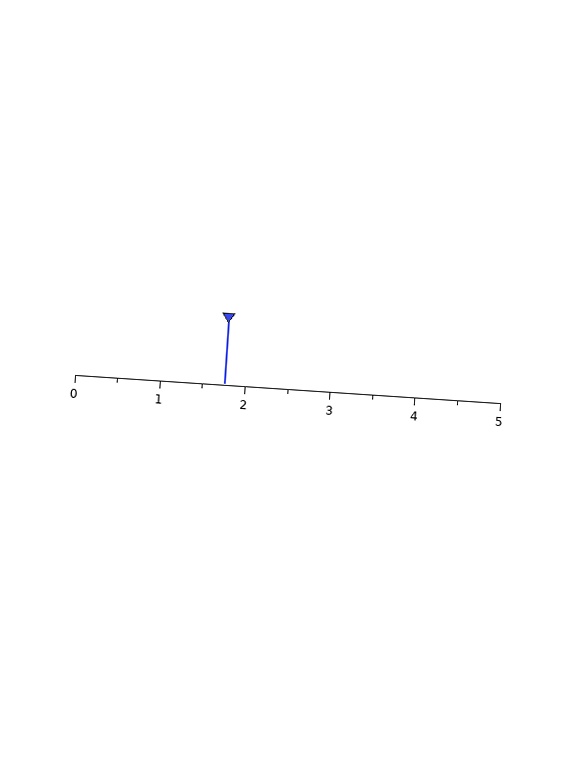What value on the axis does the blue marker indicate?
The marker indicates approximately 1.8.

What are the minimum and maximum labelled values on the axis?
The axis runs from 0 to 5.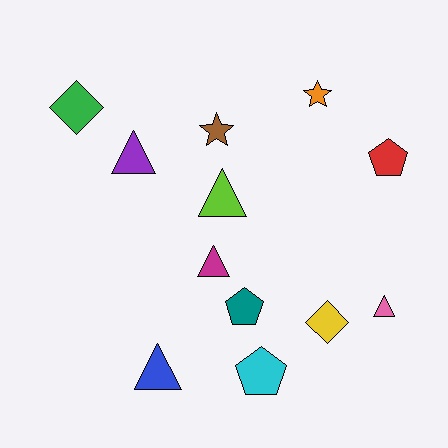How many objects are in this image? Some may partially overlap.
There are 12 objects.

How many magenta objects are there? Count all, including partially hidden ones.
There is 1 magenta object.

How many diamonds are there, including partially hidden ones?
There are 2 diamonds.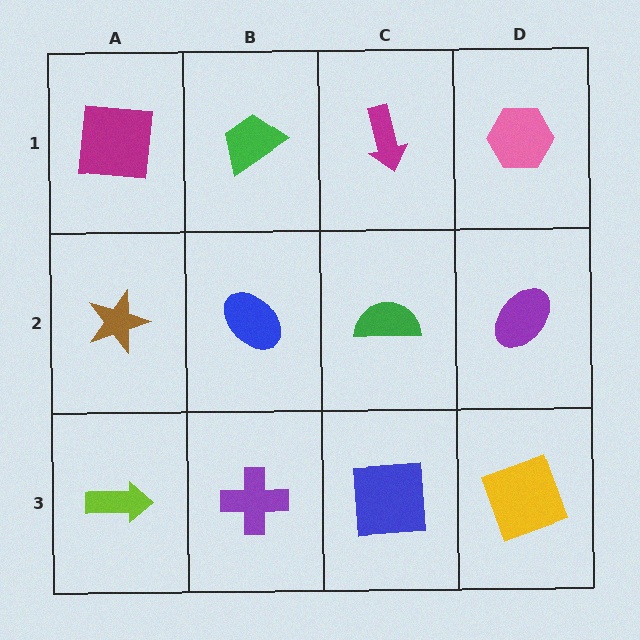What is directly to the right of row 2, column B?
A green semicircle.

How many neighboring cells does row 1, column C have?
3.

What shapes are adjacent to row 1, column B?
A blue ellipse (row 2, column B), a magenta square (row 1, column A), a magenta arrow (row 1, column C).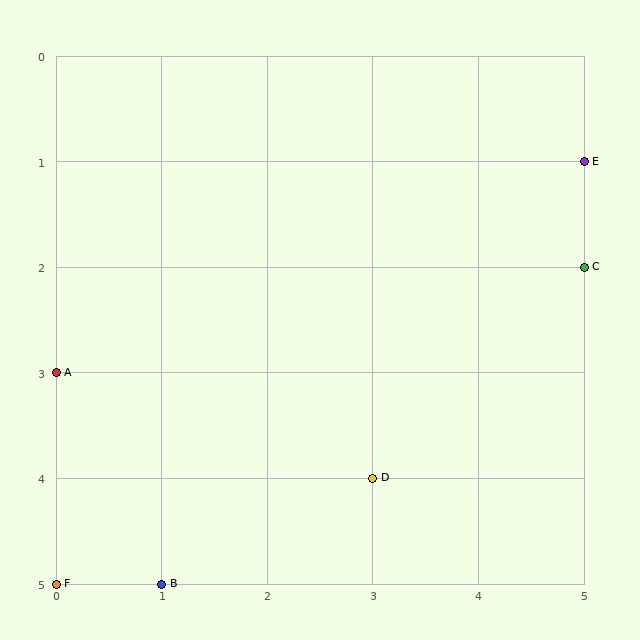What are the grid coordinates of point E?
Point E is at grid coordinates (5, 1).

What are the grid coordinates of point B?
Point B is at grid coordinates (1, 5).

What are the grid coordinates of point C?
Point C is at grid coordinates (5, 2).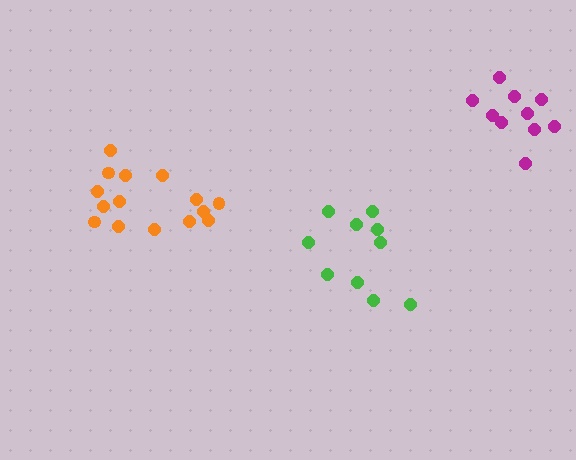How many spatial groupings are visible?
There are 3 spatial groupings.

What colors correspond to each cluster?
The clusters are colored: orange, magenta, green.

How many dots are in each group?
Group 1: 15 dots, Group 2: 10 dots, Group 3: 10 dots (35 total).